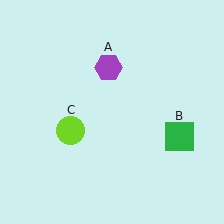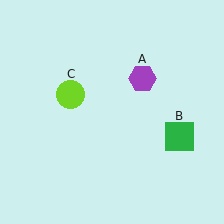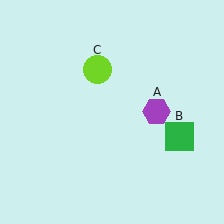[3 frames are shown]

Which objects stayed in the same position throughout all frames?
Green square (object B) remained stationary.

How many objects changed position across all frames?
2 objects changed position: purple hexagon (object A), lime circle (object C).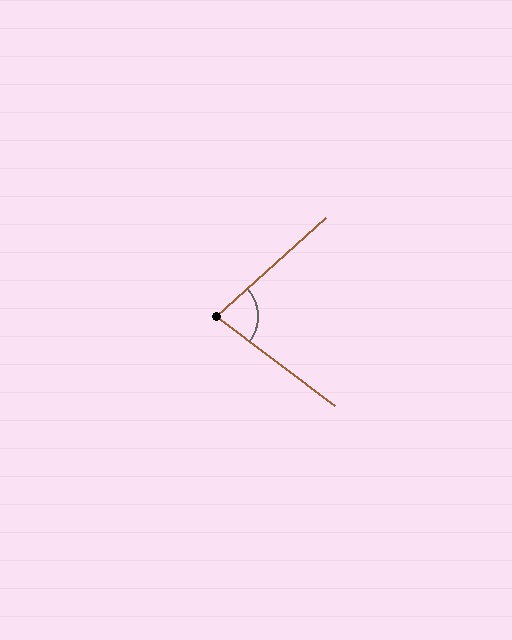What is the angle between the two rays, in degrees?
Approximately 79 degrees.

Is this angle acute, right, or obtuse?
It is acute.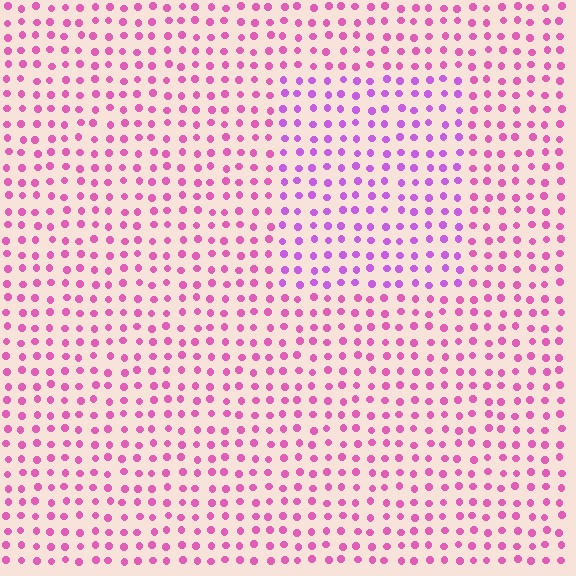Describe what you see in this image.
The image is filled with small pink elements in a uniform arrangement. A rectangle-shaped region is visible where the elements are tinted to a slightly different hue, forming a subtle color boundary.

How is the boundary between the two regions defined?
The boundary is defined purely by a slight shift in hue (about 31 degrees). Spacing, size, and orientation are identical on both sides.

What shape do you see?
I see a rectangle.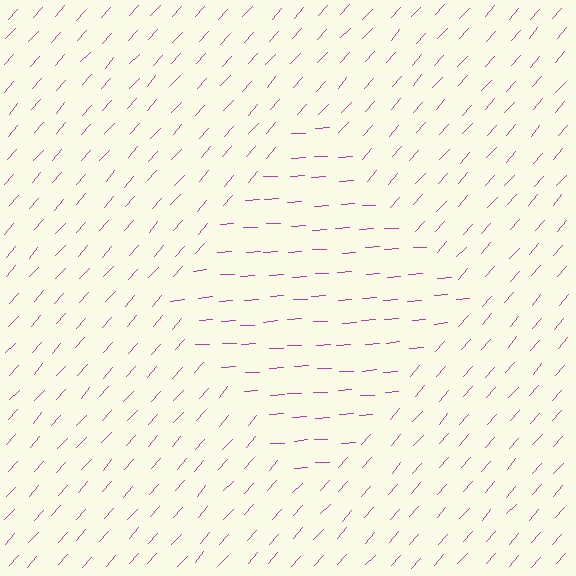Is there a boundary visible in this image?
Yes, there is a texture boundary formed by a change in line orientation.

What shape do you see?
I see a diamond.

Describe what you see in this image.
The image is filled with small magenta line segments. A diamond region in the image has lines oriented differently from the surrounding lines, creating a visible texture boundary.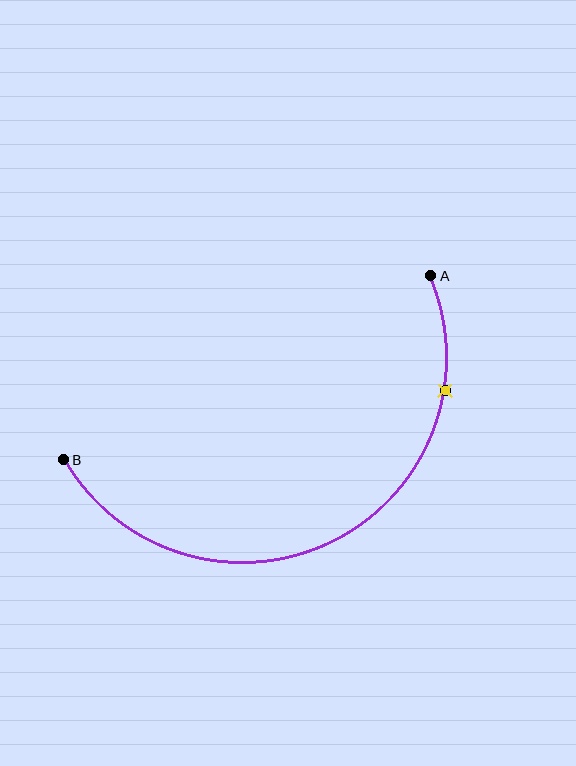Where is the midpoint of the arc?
The arc midpoint is the point on the curve farthest from the straight line joining A and B. It sits below that line.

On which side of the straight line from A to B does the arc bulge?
The arc bulges below the straight line connecting A and B.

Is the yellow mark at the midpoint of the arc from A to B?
No. The yellow mark lies on the arc but is closer to endpoint A. The arc midpoint would be at the point on the curve equidistant along the arc from both A and B.